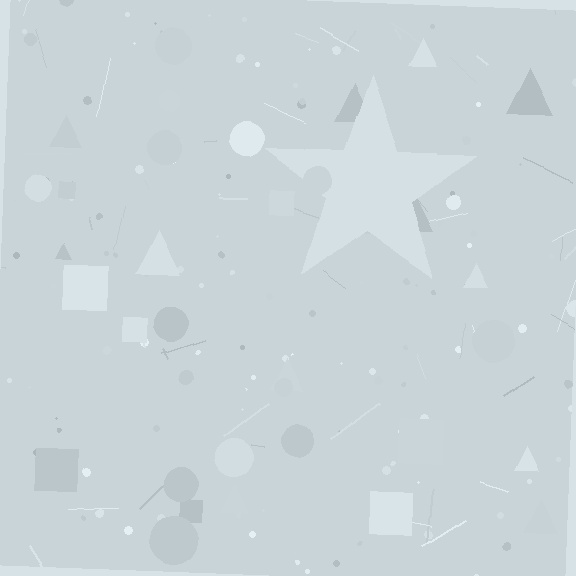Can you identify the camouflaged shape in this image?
The camouflaged shape is a star.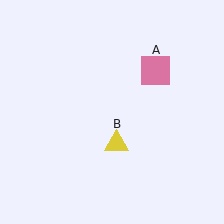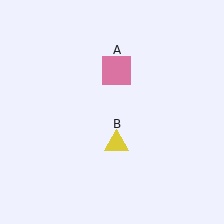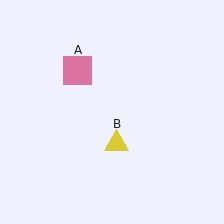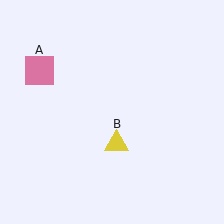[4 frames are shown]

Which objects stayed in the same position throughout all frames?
Yellow triangle (object B) remained stationary.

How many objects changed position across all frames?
1 object changed position: pink square (object A).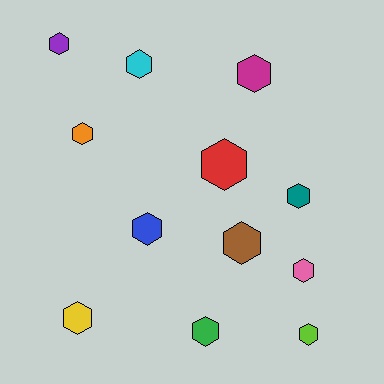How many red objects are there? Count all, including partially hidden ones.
There is 1 red object.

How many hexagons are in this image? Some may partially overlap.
There are 12 hexagons.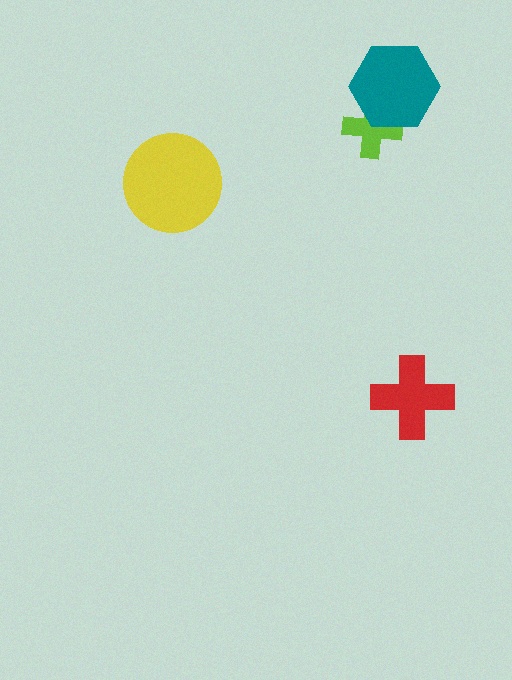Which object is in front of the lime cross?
The teal hexagon is in front of the lime cross.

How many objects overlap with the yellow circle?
0 objects overlap with the yellow circle.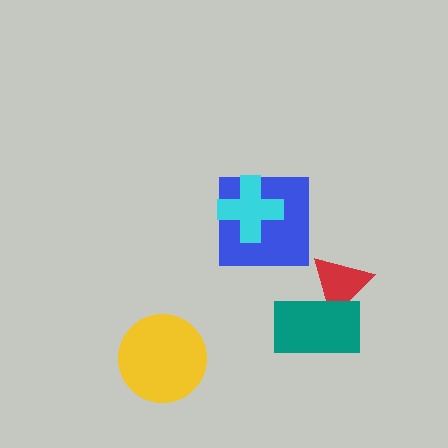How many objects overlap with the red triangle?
1 object overlaps with the red triangle.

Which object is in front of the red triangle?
The teal rectangle is in front of the red triangle.